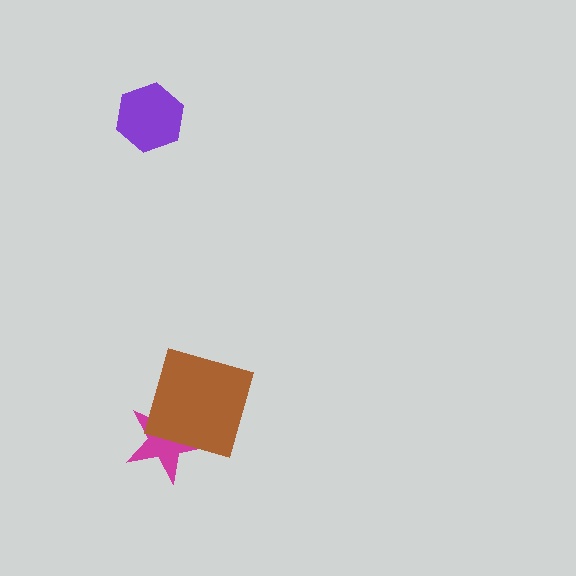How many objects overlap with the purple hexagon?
0 objects overlap with the purple hexagon.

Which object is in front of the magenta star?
The brown square is in front of the magenta star.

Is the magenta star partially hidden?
Yes, it is partially covered by another shape.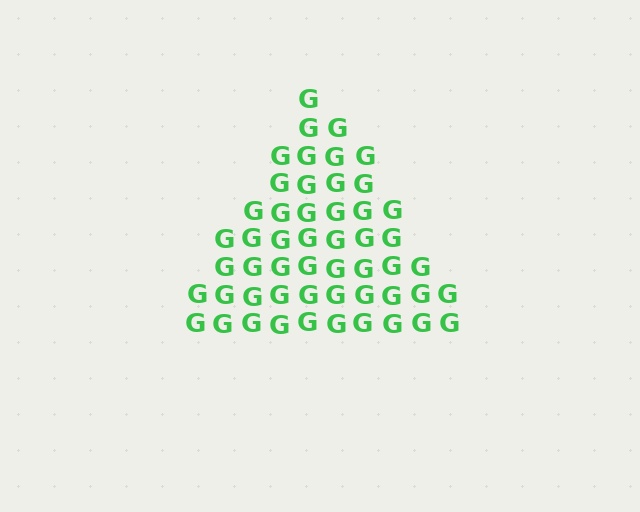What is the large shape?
The large shape is a triangle.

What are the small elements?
The small elements are letter G's.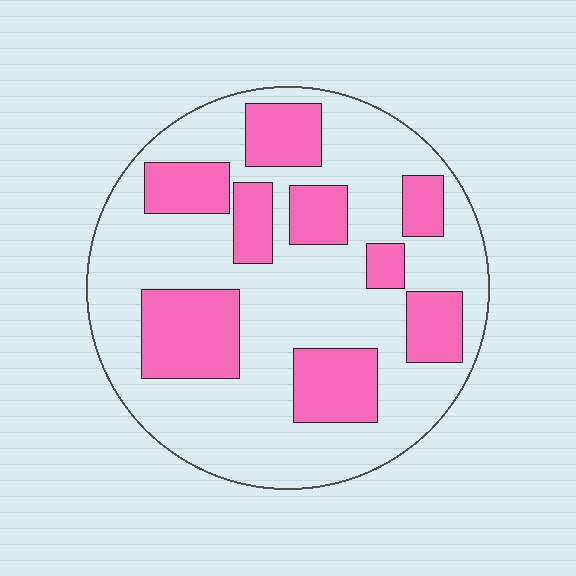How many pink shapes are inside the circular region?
9.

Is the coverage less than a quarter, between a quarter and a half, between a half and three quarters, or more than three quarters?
Between a quarter and a half.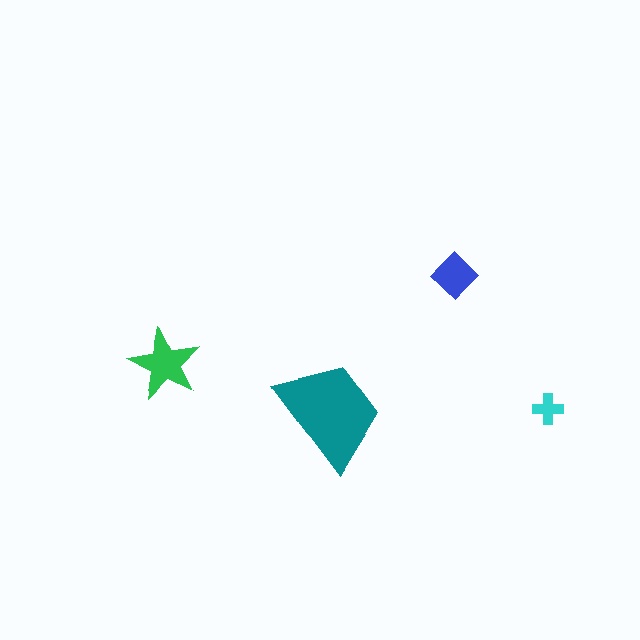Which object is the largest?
The teal trapezoid.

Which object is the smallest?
The cyan cross.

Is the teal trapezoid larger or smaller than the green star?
Larger.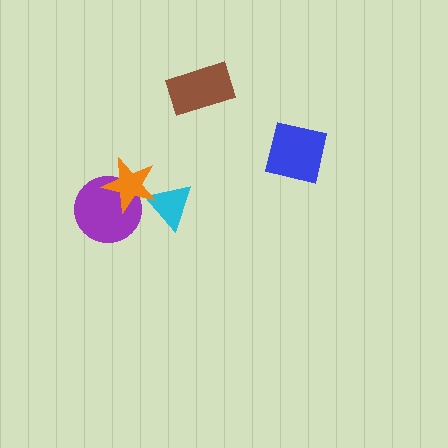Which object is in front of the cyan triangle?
The orange star is in front of the cyan triangle.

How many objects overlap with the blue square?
0 objects overlap with the blue square.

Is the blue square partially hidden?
No, no other shape covers it.